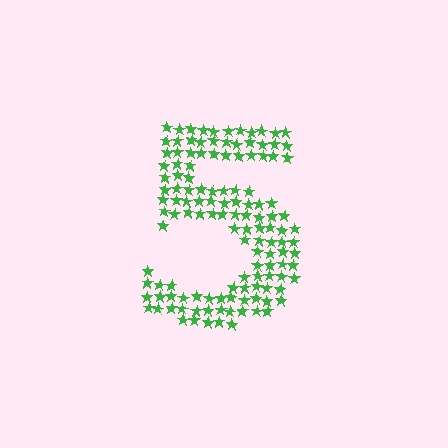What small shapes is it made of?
It is made of small stars.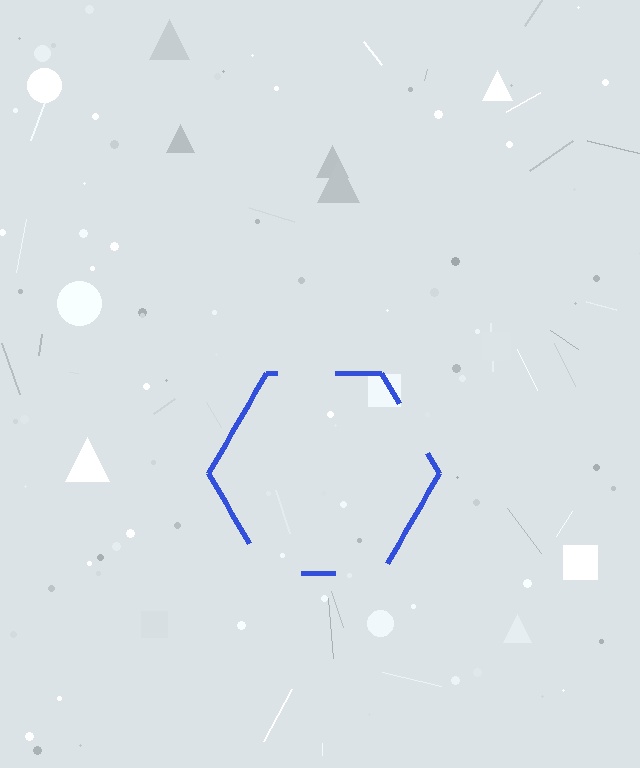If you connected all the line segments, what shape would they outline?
They would outline a hexagon.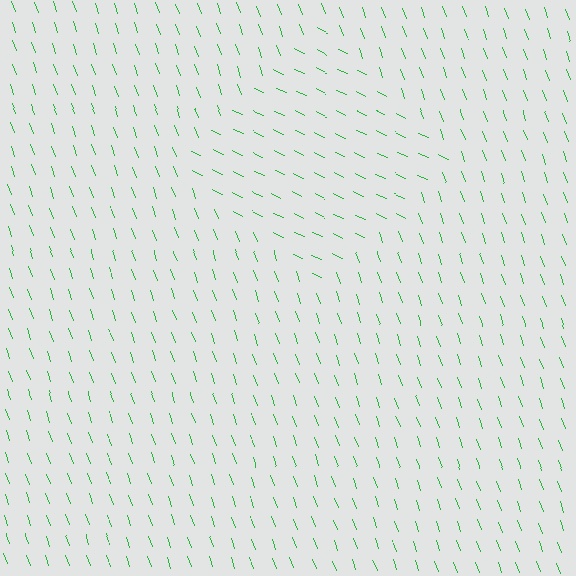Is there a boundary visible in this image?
Yes, there is a texture boundary formed by a change in line orientation.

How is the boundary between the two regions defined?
The boundary is defined purely by a change in line orientation (approximately 45 degrees difference). All lines are the same color and thickness.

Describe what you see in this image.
The image is filled with small green line segments. A diamond region in the image has lines oriented differently from the surrounding lines, creating a visible texture boundary.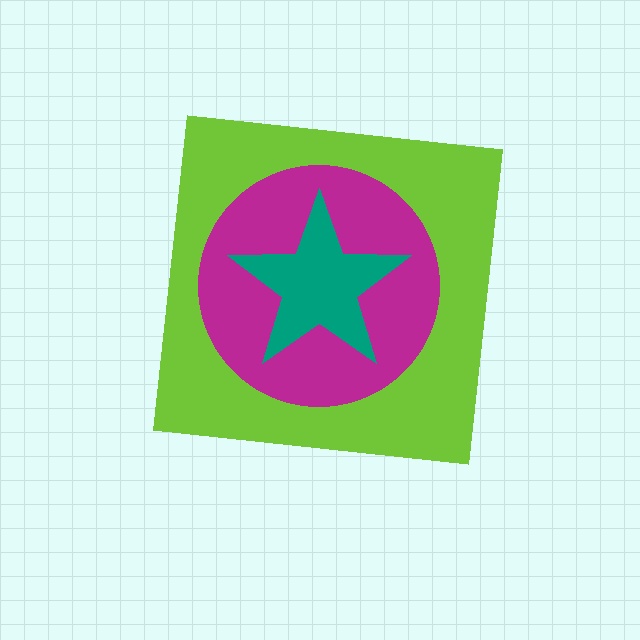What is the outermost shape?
The lime square.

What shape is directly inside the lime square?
The magenta circle.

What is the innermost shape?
The teal star.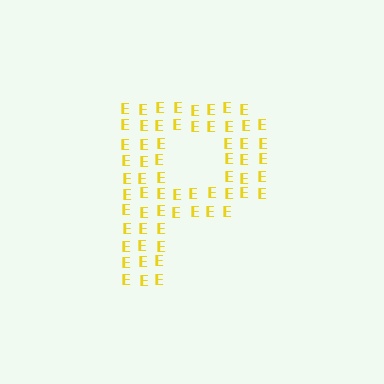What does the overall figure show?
The overall figure shows the letter P.